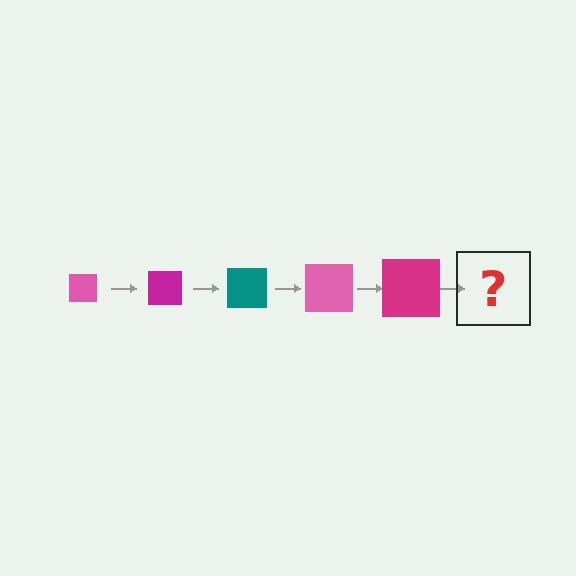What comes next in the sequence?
The next element should be a teal square, larger than the previous one.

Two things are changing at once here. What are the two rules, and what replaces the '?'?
The two rules are that the square grows larger each step and the color cycles through pink, magenta, and teal. The '?' should be a teal square, larger than the previous one.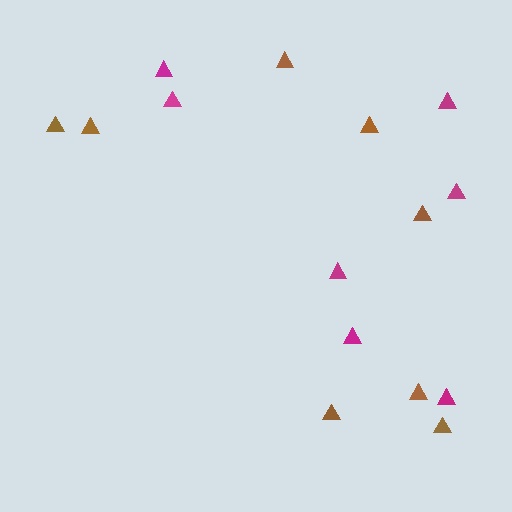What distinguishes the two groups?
There are 2 groups: one group of magenta triangles (7) and one group of brown triangles (8).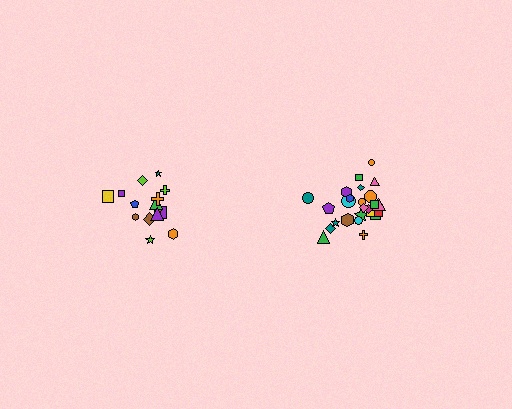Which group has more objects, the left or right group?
The right group.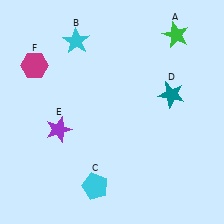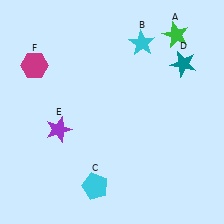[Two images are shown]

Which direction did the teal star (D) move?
The teal star (D) moved up.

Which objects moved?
The objects that moved are: the cyan star (B), the teal star (D).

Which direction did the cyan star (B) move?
The cyan star (B) moved right.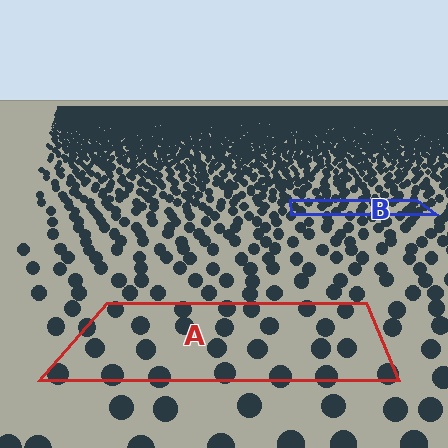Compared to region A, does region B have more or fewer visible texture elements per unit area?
Region B has more texture elements per unit area — they are packed more densely because it is farther away.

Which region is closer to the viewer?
Region A is closer. The texture elements there are larger and more spread out.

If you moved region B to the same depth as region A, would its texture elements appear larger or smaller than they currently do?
They would appear larger. At a closer depth, the same texture elements are projected at a bigger on-screen size.